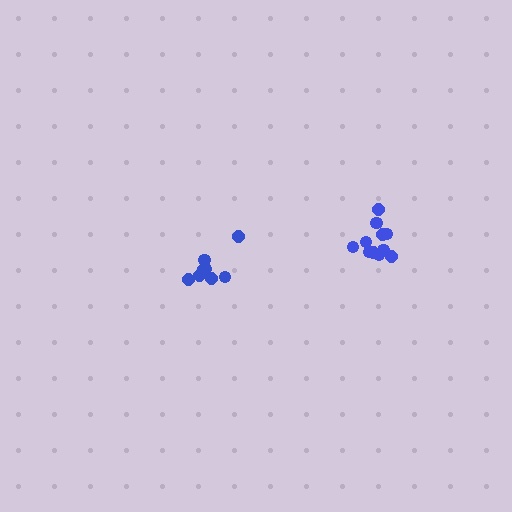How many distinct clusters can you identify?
There are 2 distinct clusters.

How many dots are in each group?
Group 1: 8 dots, Group 2: 11 dots (19 total).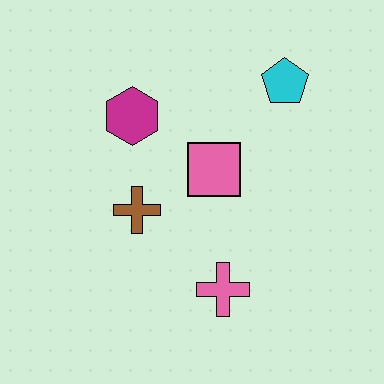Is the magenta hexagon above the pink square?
Yes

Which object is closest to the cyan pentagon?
The pink square is closest to the cyan pentagon.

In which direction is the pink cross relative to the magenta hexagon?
The pink cross is below the magenta hexagon.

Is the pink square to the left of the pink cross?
Yes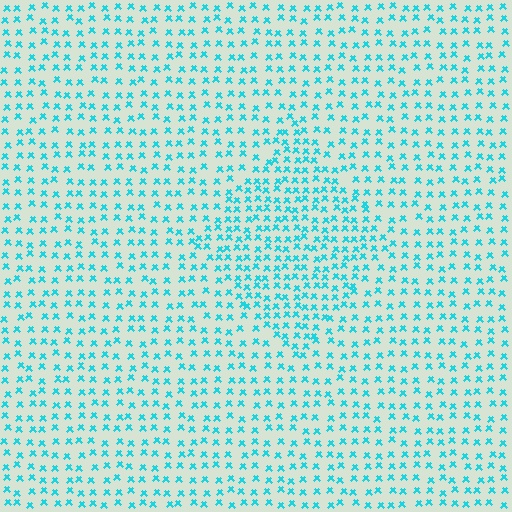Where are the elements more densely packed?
The elements are more densely packed inside the diamond boundary.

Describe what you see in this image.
The image contains small cyan elements arranged at two different densities. A diamond-shaped region is visible where the elements are more densely packed than the surrounding area.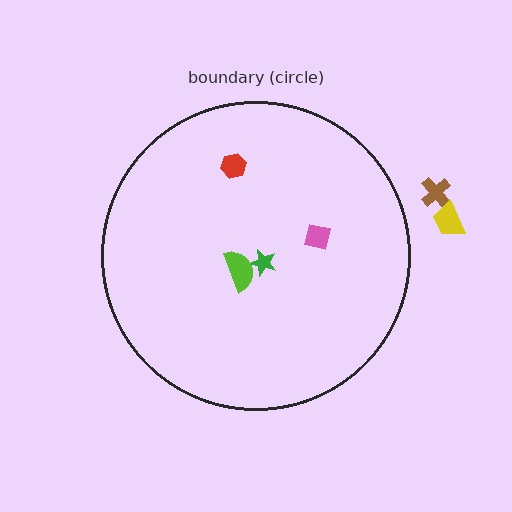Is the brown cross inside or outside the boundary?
Outside.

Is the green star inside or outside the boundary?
Inside.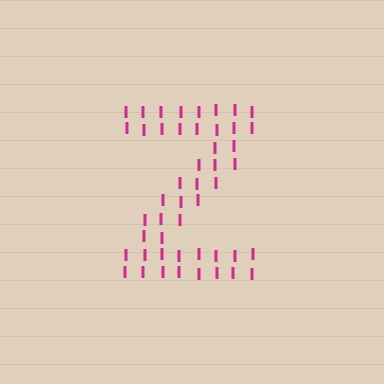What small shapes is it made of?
It is made of small letter I's.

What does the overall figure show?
The overall figure shows the letter Z.